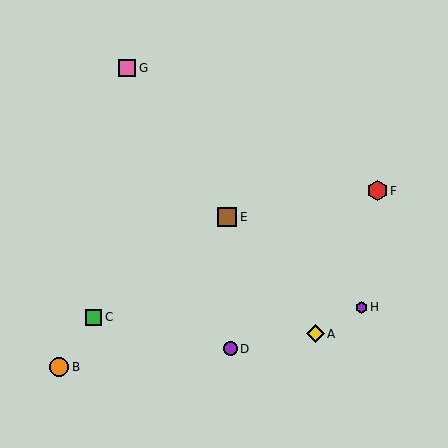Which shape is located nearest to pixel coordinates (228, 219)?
The brown square (labeled E) at (227, 217) is nearest to that location.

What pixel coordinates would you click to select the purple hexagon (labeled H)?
Click at (361, 307) to select the purple hexagon H.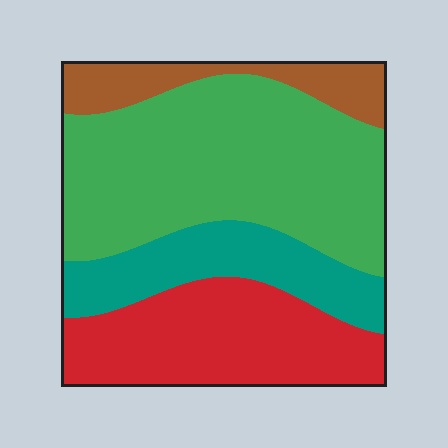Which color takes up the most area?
Green, at roughly 45%.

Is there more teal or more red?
Red.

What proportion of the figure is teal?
Teal covers 17% of the figure.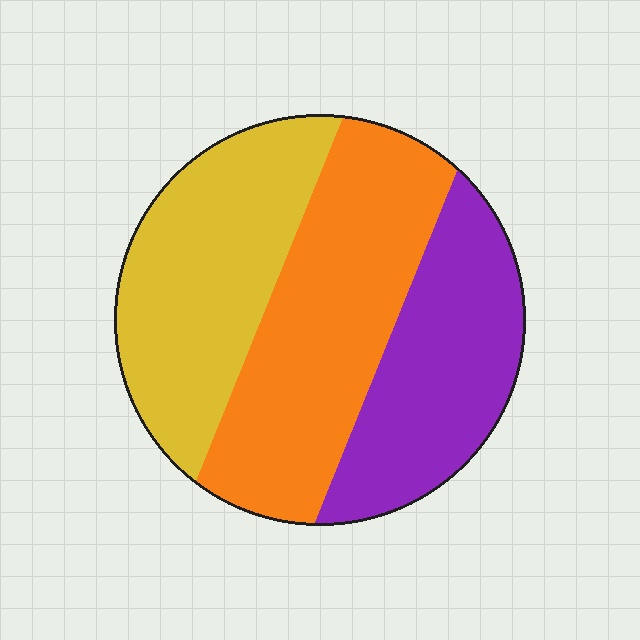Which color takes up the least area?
Purple, at roughly 30%.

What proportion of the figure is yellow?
Yellow takes up between a sixth and a third of the figure.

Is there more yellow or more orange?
Orange.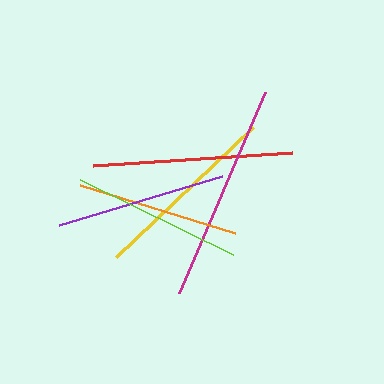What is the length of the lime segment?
The lime segment is approximately 170 pixels long.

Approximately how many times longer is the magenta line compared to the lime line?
The magenta line is approximately 1.3 times the length of the lime line.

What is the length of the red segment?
The red segment is approximately 199 pixels long.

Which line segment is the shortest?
The orange line is the shortest at approximately 162 pixels.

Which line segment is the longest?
The magenta line is the longest at approximately 219 pixels.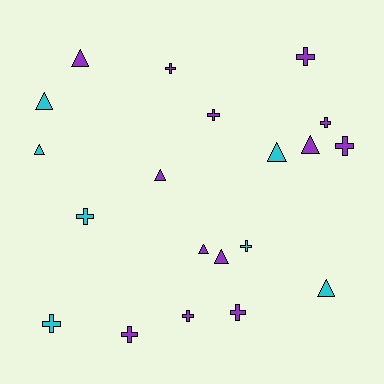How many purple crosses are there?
There are 8 purple crosses.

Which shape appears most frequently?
Cross, with 11 objects.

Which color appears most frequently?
Purple, with 13 objects.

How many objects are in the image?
There are 20 objects.